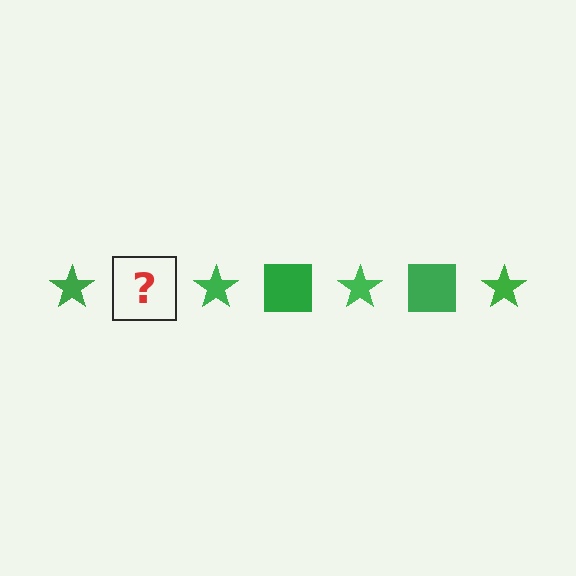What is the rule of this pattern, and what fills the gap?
The rule is that the pattern cycles through star, square shapes in green. The gap should be filled with a green square.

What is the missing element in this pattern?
The missing element is a green square.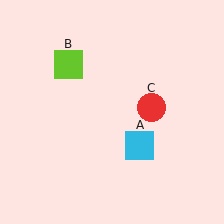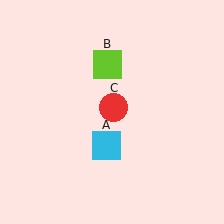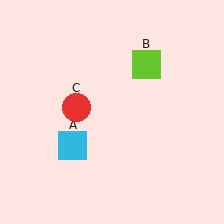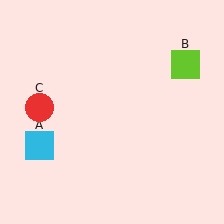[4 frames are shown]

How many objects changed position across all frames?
3 objects changed position: cyan square (object A), lime square (object B), red circle (object C).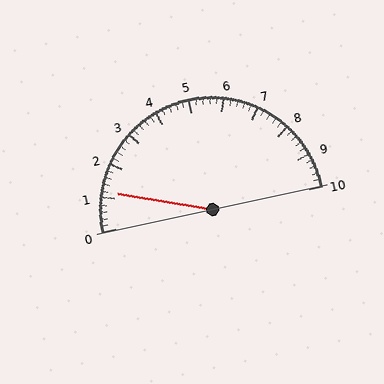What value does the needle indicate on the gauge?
The needle indicates approximately 1.2.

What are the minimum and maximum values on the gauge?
The gauge ranges from 0 to 10.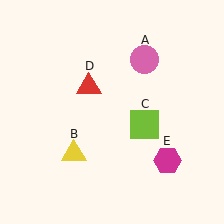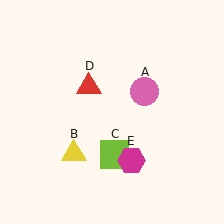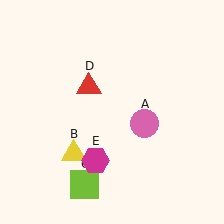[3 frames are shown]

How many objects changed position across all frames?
3 objects changed position: pink circle (object A), lime square (object C), magenta hexagon (object E).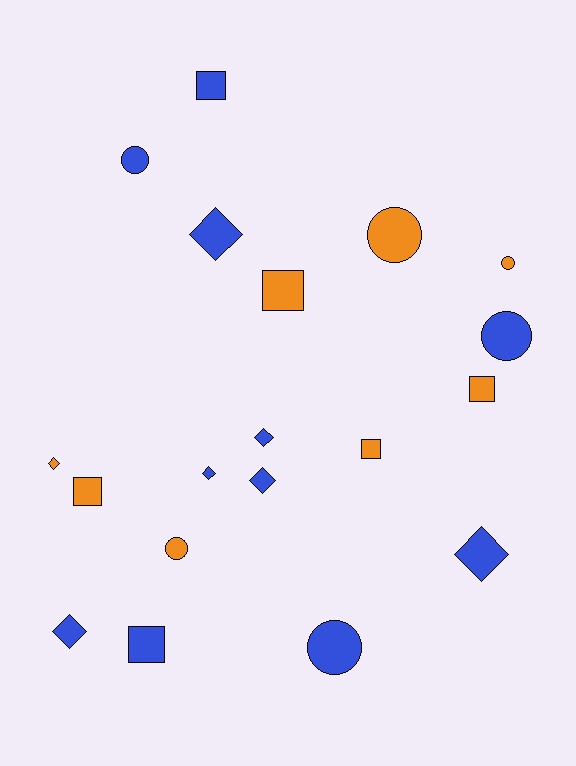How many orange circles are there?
There are 3 orange circles.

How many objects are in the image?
There are 19 objects.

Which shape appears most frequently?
Diamond, with 7 objects.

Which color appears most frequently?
Blue, with 11 objects.